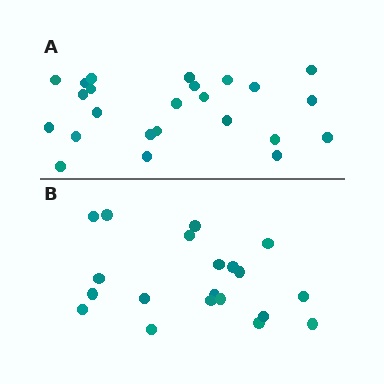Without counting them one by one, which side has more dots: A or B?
Region A (the top region) has more dots.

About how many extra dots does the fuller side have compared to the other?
Region A has about 4 more dots than region B.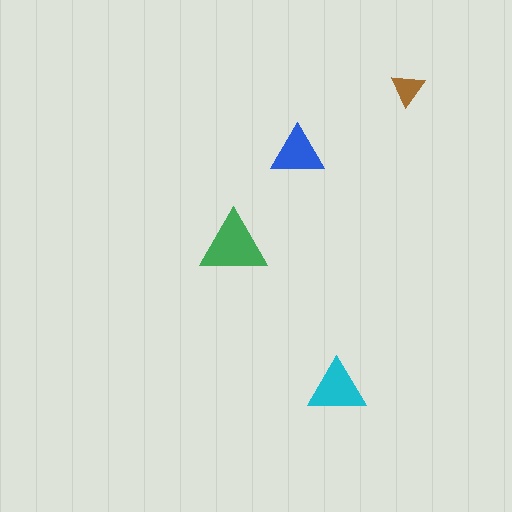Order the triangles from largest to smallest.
the green one, the cyan one, the blue one, the brown one.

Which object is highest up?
The brown triangle is topmost.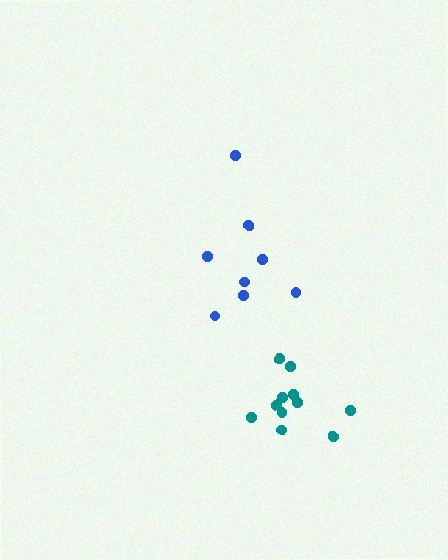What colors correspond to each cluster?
The clusters are colored: teal, blue.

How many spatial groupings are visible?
There are 2 spatial groupings.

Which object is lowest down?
The teal cluster is bottommost.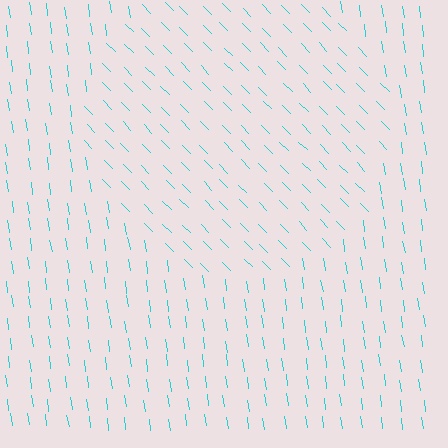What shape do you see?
I see a circle.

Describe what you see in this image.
The image is filled with small cyan line segments. A circle region in the image has lines oriented differently from the surrounding lines, creating a visible texture boundary.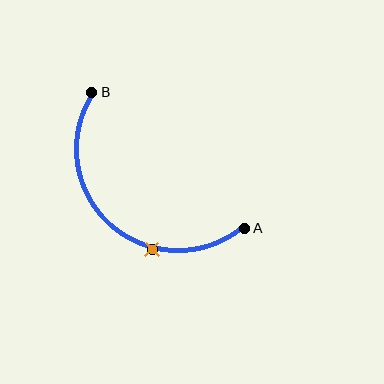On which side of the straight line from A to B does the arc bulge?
The arc bulges below and to the left of the straight line connecting A and B.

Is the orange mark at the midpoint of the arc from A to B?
No. The orange mark lies on the arc but is closer to endpoint A. The arc midpoint would be at the point on the curve equidistant along the arc from both A and B.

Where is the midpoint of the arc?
The arc midpoint is the point on the curve farthest from the straight line joining A and B. It sits below and to the left of that line.